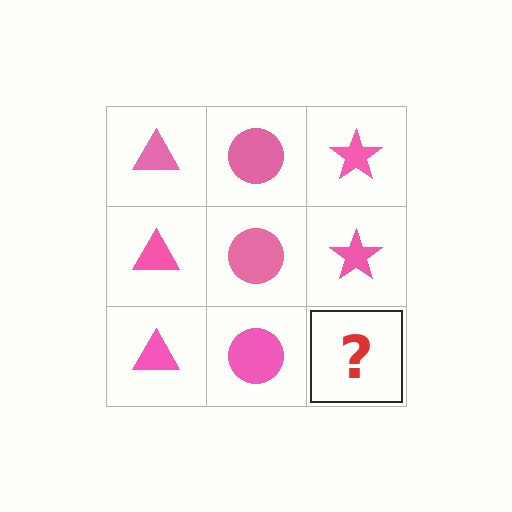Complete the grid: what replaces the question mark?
The question mark should be replaced with a pink star.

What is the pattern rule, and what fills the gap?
The rule is that each column has a consistent shape. The gap should be filled with a pink star.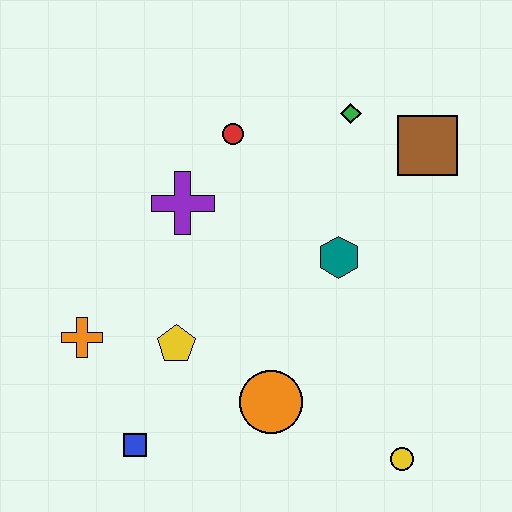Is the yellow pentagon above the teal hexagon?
No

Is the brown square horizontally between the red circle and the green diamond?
No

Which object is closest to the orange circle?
The yellow pentagon is closest to the orange circle.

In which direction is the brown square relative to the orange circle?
The brown square is above the orange circle.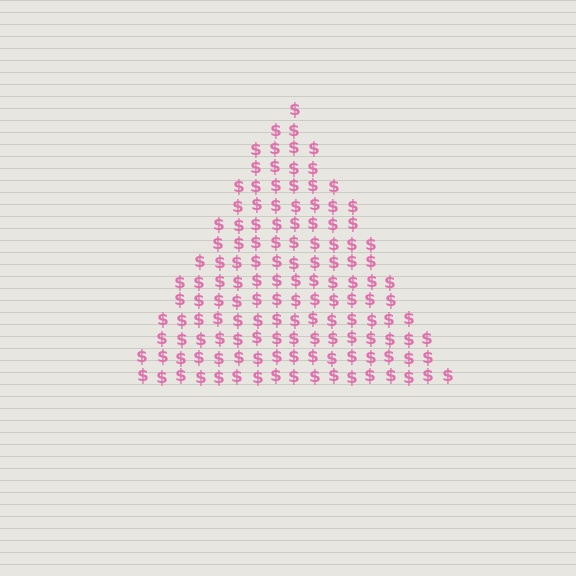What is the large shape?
The large shape is a triangle.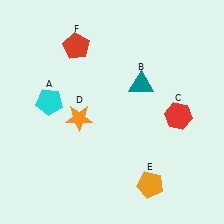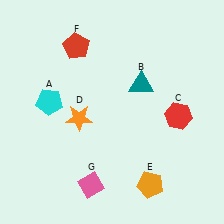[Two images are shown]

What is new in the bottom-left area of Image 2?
A pink diamond (G) was added in the bottom-left area of Image 2.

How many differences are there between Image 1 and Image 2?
There is 1 difference between the two images.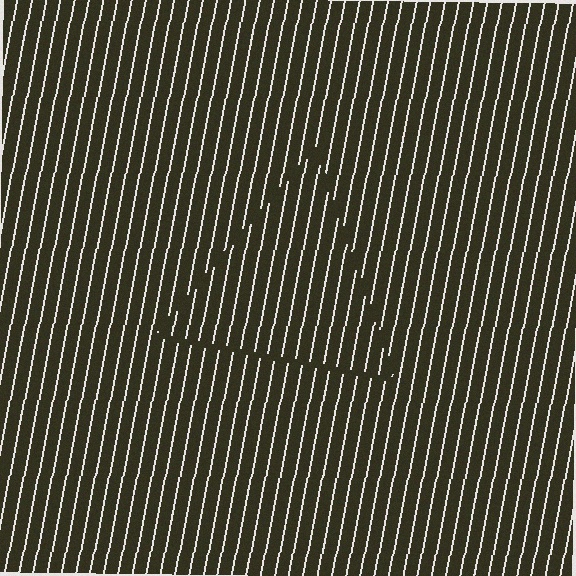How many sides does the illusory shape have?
3 sides — the line-ends trace a triangle.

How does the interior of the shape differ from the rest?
The interior of the shape contains the same grating, shifted by half a period — the contour is defined by the phase discontinuity where line-ends from the inner and outer gratings abut.